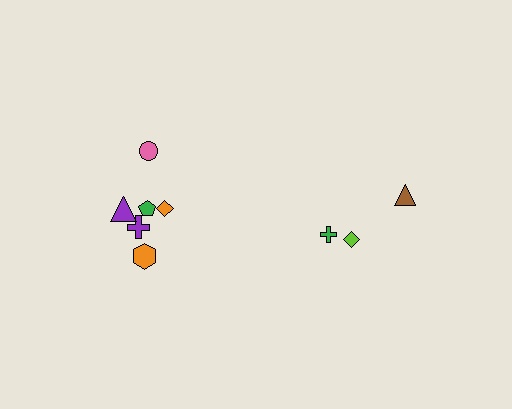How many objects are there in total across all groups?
There are 9 objects.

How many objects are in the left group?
There are 6 objects.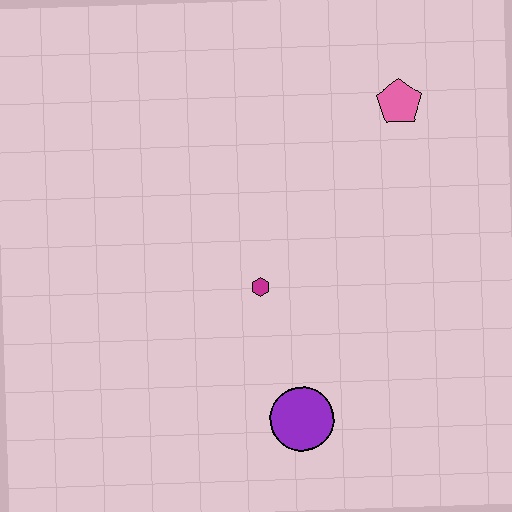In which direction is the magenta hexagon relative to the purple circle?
The magenta hexagon is above the purple circle.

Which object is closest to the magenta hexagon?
The purple circle is closest to the magenta hexagon.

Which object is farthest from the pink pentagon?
The purple circle is farthest from the pink pentagon.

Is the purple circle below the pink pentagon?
Yes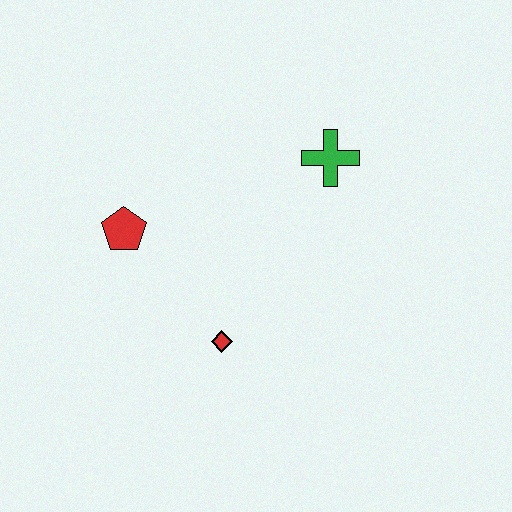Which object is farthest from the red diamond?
The green cross is farthest from the red diamond.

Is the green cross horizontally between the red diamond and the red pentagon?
No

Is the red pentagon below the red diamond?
No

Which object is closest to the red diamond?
The red pentagon is closest to the red diamond.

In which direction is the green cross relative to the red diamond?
The green cross is above the red diamond.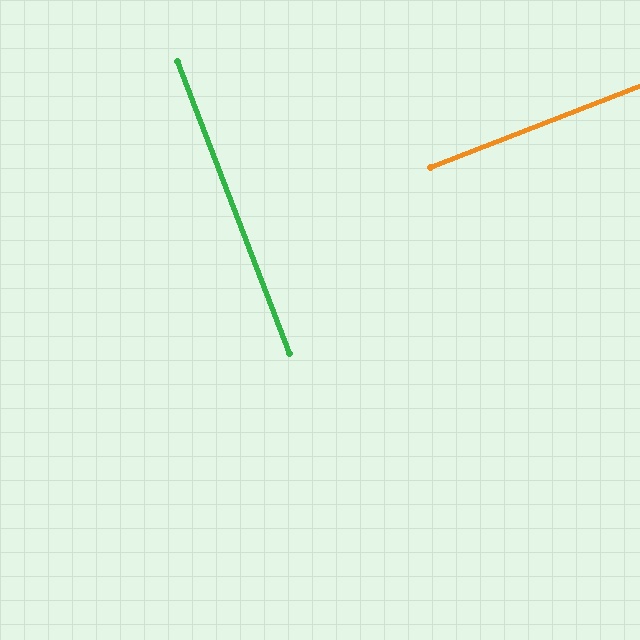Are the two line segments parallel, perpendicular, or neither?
Perpendicular — they meet at approximately 90°.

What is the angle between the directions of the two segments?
Approximately 90 degrees.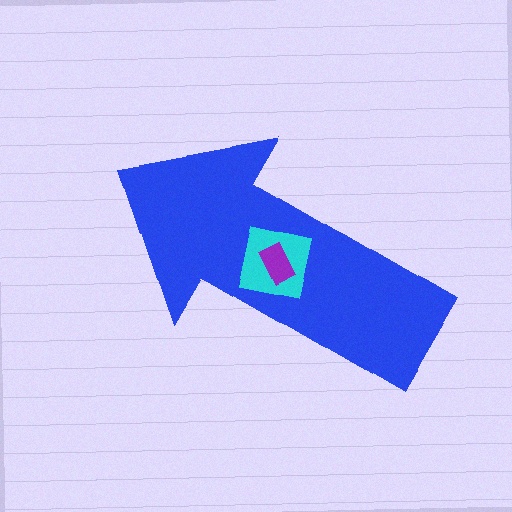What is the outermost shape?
The blue arrow.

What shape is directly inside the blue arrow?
The cyan square.